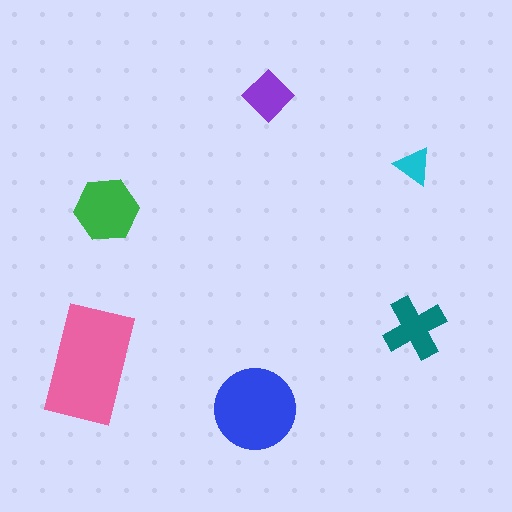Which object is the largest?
The pink rectangle.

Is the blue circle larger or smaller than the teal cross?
Larger.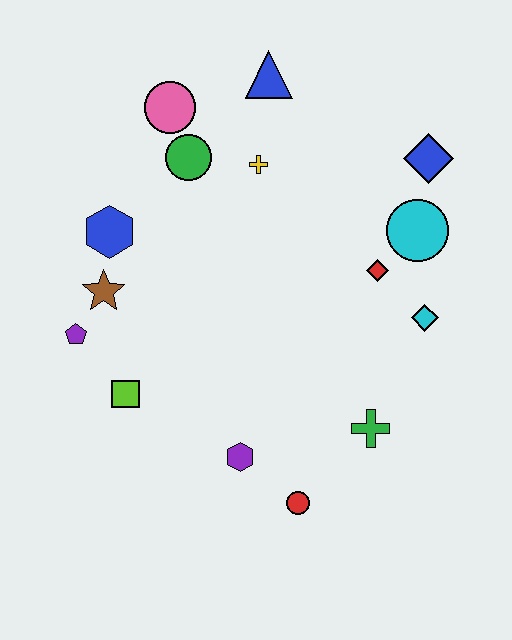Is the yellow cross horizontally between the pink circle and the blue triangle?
Yes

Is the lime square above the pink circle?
No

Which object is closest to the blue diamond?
The cyan circle is closest to the blue diamond.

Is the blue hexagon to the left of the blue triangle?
Yes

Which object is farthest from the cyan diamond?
The purple pentagon is farthest from the cyan diamond.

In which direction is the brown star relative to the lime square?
The brown star is above the lime square.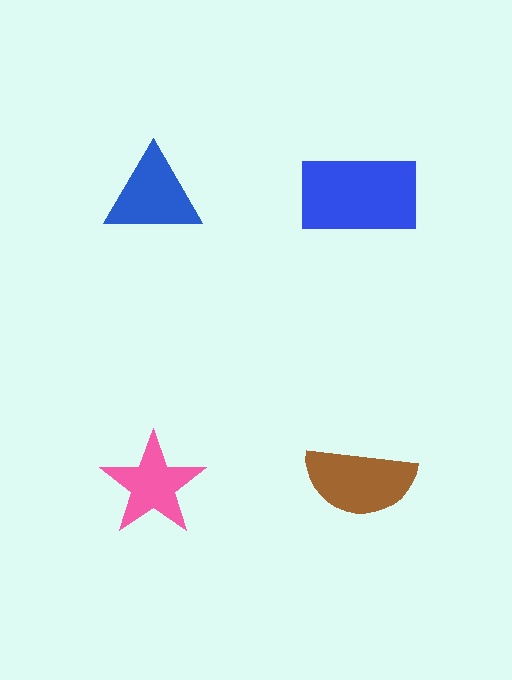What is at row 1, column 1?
A blue triangle.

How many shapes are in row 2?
2 shapes.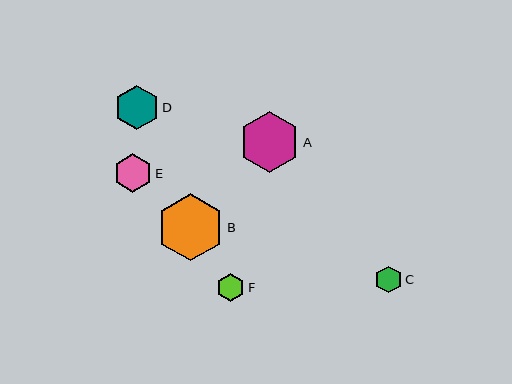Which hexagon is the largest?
Hexagon B is the largest with a size of approximately 68 pixels.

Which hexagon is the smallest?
Hexagon C is the smallest with a size of approximately 27 pixels.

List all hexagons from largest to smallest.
From largest to smallest: B, A, D, E, F, C.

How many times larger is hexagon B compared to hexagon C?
Hexagon B is approximately 2.5 times the size of hexagon C.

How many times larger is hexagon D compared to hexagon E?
Hexagon D is approximately 1.2 times the size of hexagon E.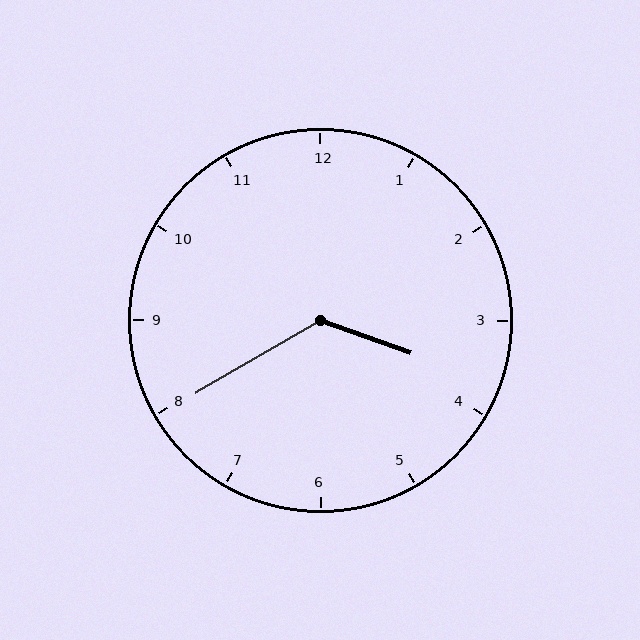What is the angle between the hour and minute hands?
Approximately 130 degrees.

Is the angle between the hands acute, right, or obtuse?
It is obtuse.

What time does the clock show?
3:40.